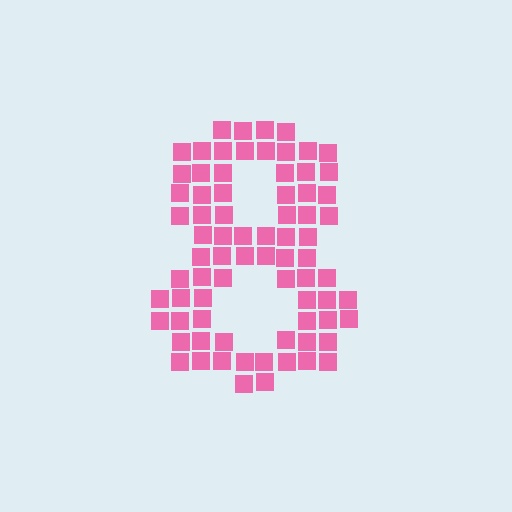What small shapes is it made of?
It is made of small squares.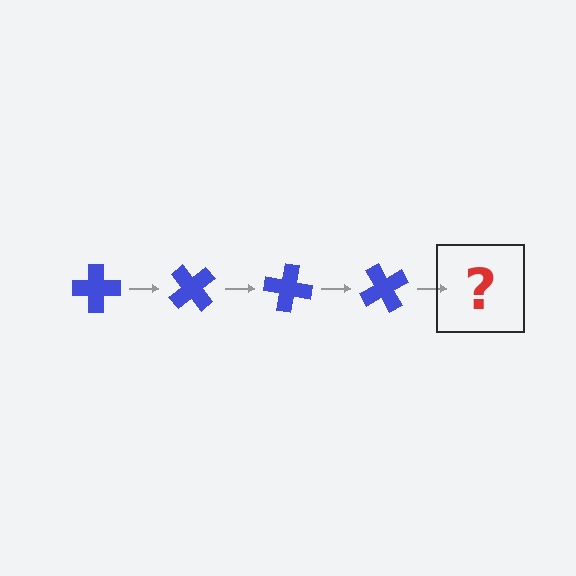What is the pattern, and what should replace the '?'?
The pattern is that the cross rotates 50 degrees each step. The '?' should be a blue cross rotated 200 degrees.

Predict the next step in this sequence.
The next step is a blue cross rotated 200 degrees.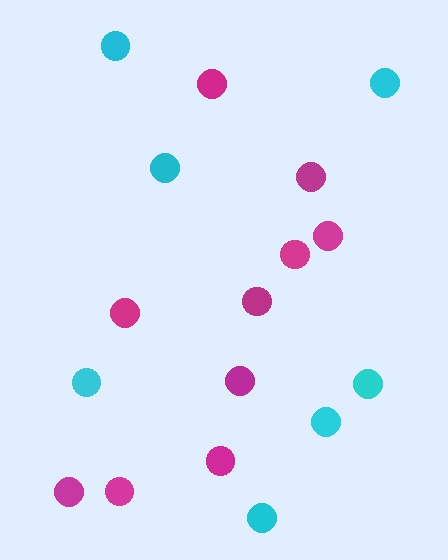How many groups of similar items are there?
There are 2 groups: one group of cyan circles (7) and one group of magenta circles (10).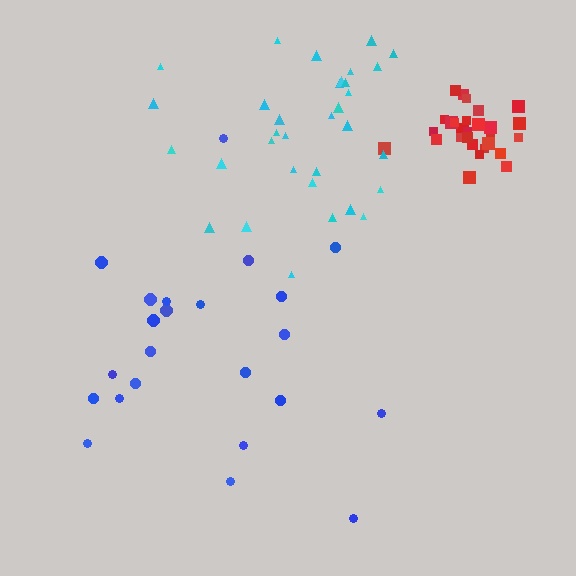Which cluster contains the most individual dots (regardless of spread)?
Cyan (33).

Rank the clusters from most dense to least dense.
red, cyan, blue.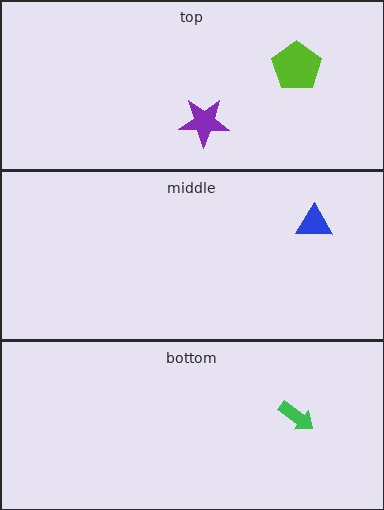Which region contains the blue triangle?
The middle region.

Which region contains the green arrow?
The bottom region.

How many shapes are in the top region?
2.